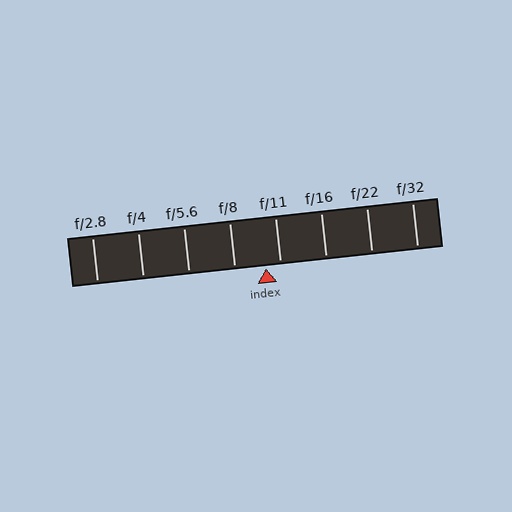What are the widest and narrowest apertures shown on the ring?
The widest aperture shown is f/2.8 and the narrowest is f/32.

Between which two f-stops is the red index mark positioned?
The index mark is between f/8 and f/11.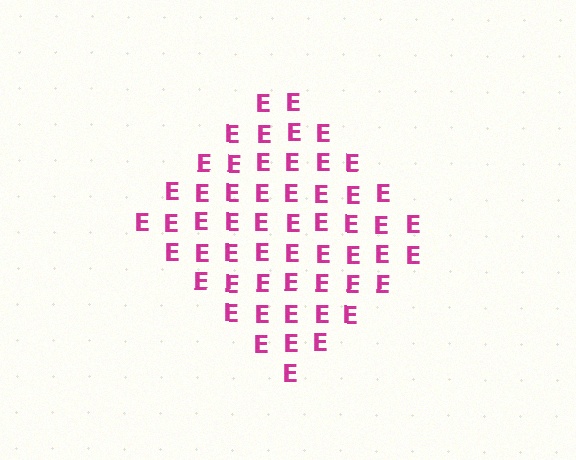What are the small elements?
The small elements are letter E's.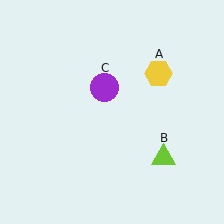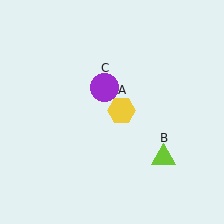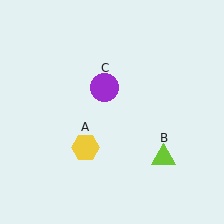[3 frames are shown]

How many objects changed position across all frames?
1 object changed position: yellow hexagon (object A).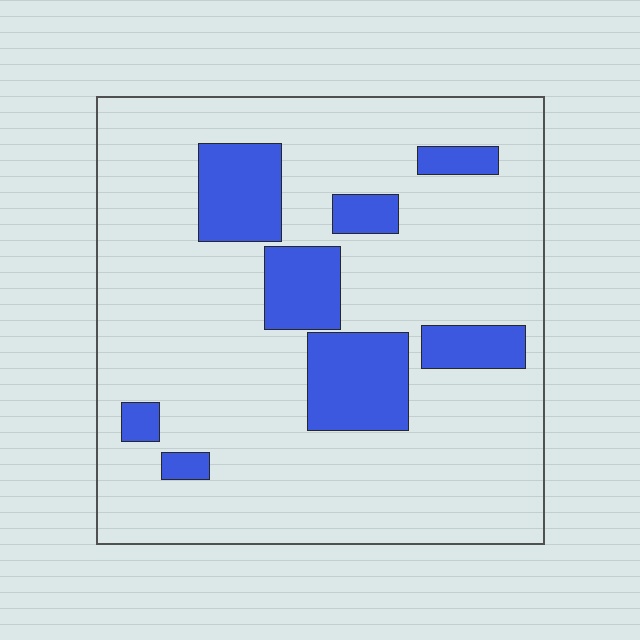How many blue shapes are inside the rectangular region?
8.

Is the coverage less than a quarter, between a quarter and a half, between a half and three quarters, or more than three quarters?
Less than a quarter.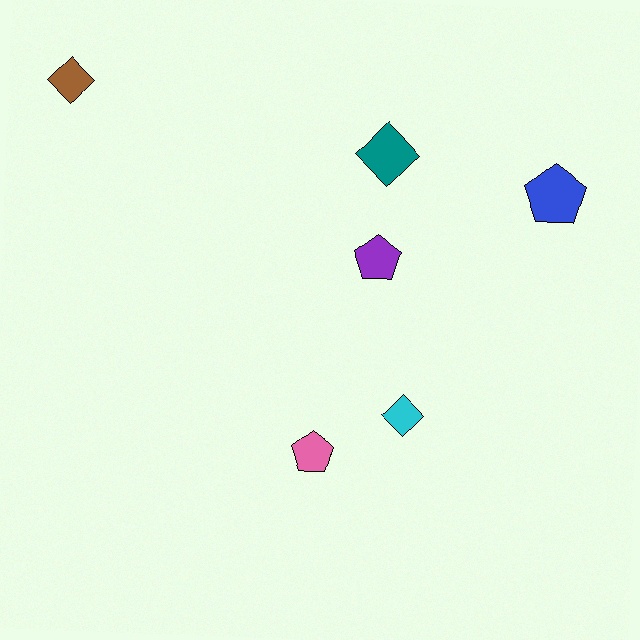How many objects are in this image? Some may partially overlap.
There are 6 objects.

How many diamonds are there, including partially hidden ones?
There are 3 diamonds.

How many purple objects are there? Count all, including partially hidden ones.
There is 1 purple object.